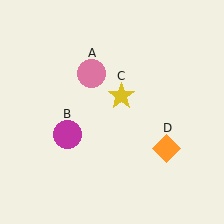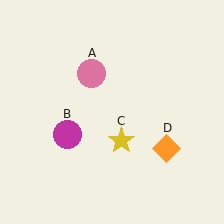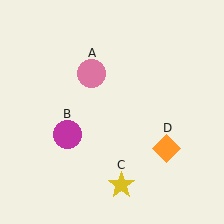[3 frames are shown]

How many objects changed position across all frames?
1 object changed position: yellow star (object C).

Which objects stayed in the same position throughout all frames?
Pink circle (object A) and magenta circle (object B) and orange diamond (object D) remained stationary.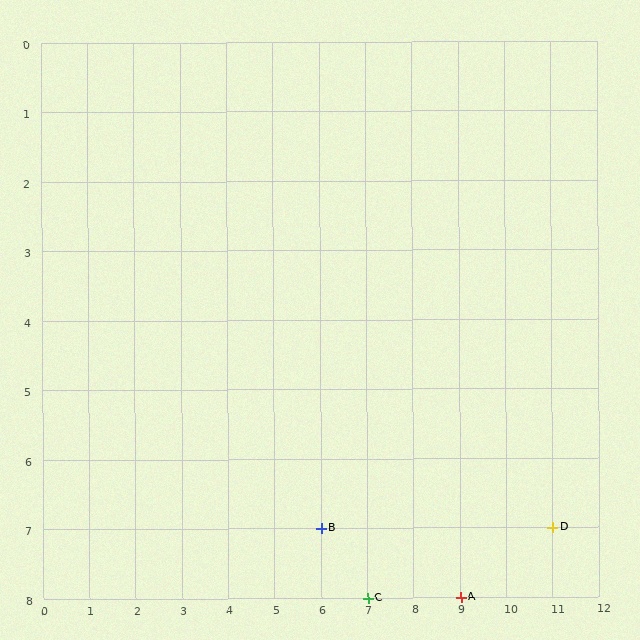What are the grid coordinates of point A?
Point A is at grid coordinates (9, 8).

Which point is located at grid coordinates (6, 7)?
Point B is at (6, 7).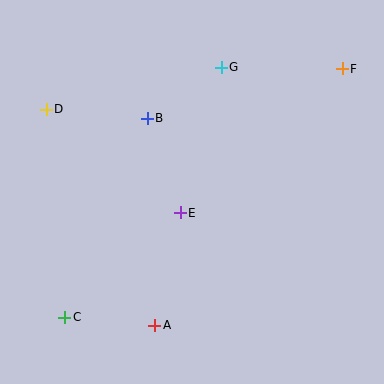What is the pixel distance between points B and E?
The distance between B and E is 100 pixels.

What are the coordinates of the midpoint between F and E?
The midpoint between F and E is at (261, 141).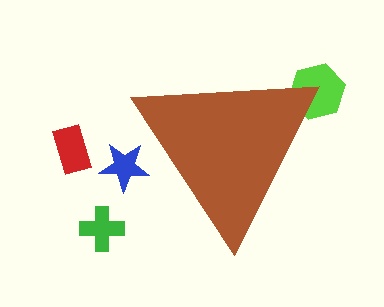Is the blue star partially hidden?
Yes, the blue star is partially hidden behind the brown triangle.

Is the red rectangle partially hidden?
No, the red rectangle is fully visible.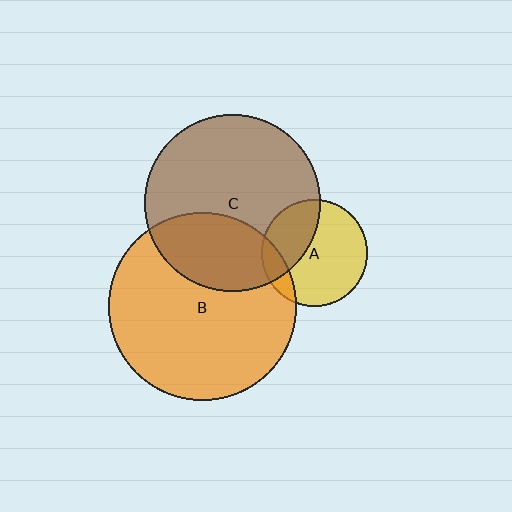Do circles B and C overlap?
Yes.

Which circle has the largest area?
Circle B (orange).